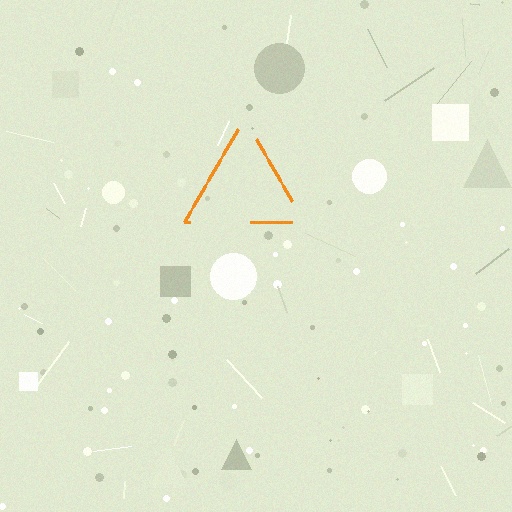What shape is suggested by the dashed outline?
The dashed outline suggests a triangle.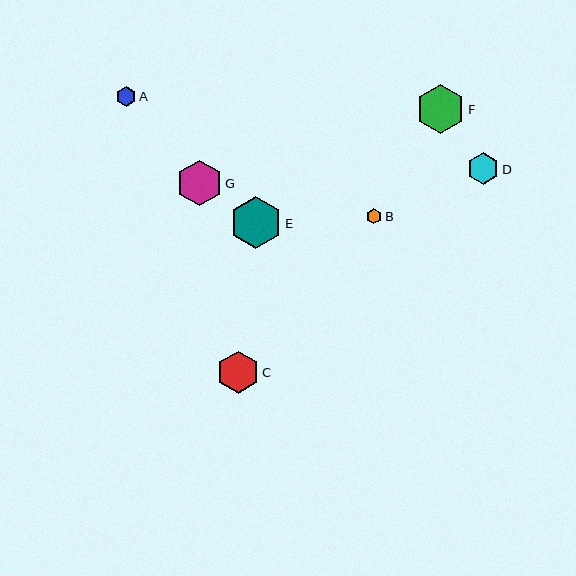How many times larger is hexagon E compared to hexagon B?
Hexagon E is approximately 3.4 times the size of hexagon B.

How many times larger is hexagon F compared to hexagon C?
Hexagon F is approximately 1.2 times the size of hexagon C.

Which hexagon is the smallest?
Hexagon B is the smallest with a size of approximately 15 pixels.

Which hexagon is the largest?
Hexagon E is the largest with a size of approximately 52 pixels.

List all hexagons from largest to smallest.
From largest to smallest: E, F, G, C, D, A, B.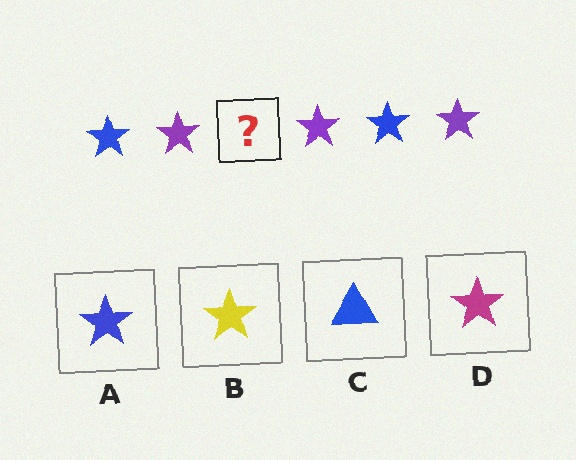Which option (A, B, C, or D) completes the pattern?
A.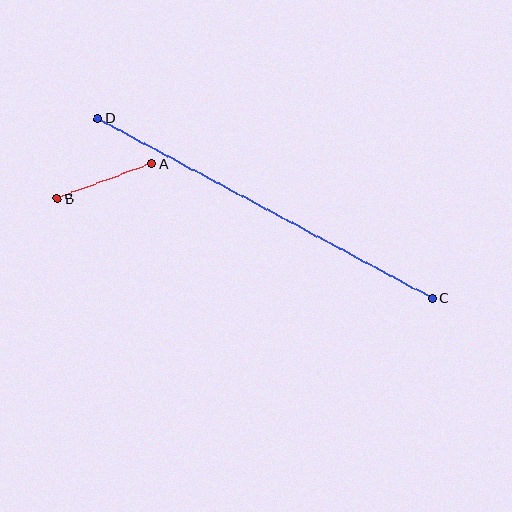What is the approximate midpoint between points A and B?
The midpoint is at approximately (105, 182) pixels.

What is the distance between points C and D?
The distance is approximately 379 pixels.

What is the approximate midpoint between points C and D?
The midpoint is at approximately (265, 209) pixels.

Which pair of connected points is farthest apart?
Points C and D are farthest apart.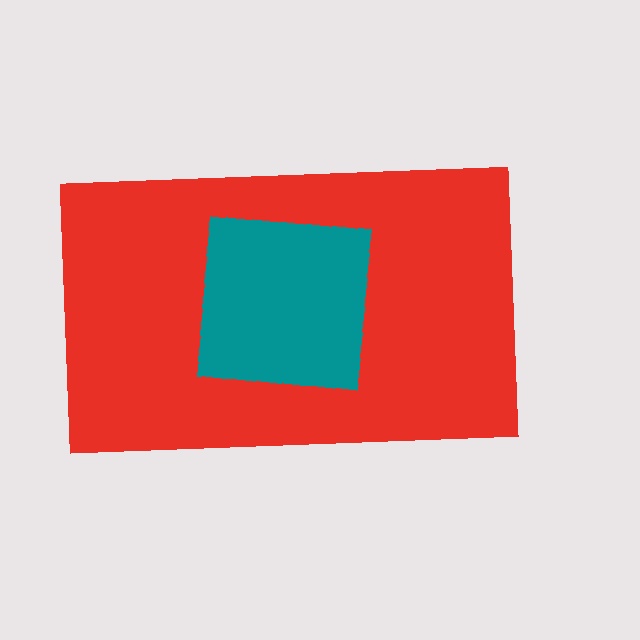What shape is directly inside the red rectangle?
The teal square.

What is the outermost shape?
The red rectangle.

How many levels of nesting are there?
2.